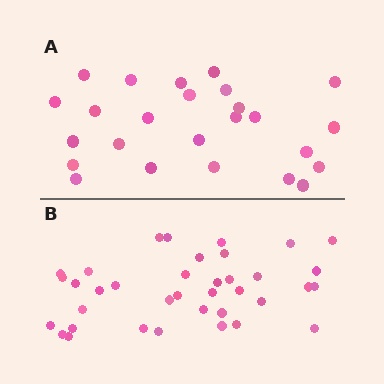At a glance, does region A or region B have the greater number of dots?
Region B (the bottom region) has more dots.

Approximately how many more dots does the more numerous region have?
Region B has roughly 12 or so more dots than region A.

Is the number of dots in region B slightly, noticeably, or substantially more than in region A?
Region B has substantially more. The ratio is roughly 1.5 to 1.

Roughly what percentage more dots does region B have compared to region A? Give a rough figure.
About 50% more.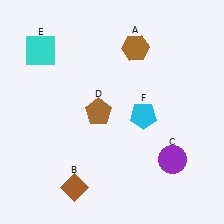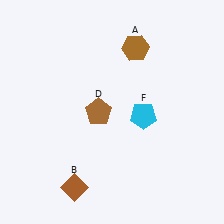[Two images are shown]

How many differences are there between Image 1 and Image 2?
There are 2 differences between the two images.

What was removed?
The purple circle (C), the cyan square (E) were removed in Image 2.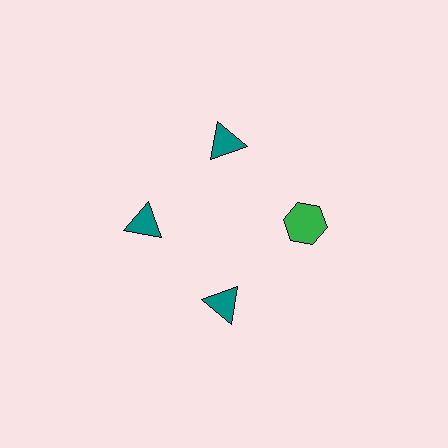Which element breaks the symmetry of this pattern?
The green hexagon at roughly the 3 o'clock position breaks the symmetry. All other shapes are teal triangles.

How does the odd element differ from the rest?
It differs in both color (green instead of teal) and shape (hexagon instead of triangle).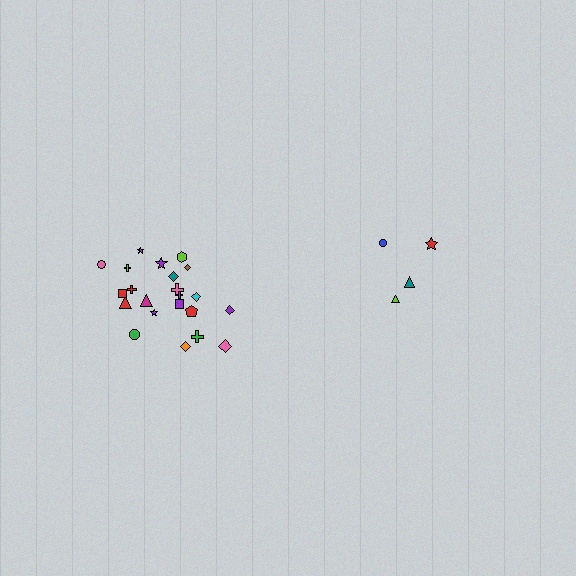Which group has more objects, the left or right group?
The left group.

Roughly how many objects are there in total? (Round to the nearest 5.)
Roughly 25 objects in total.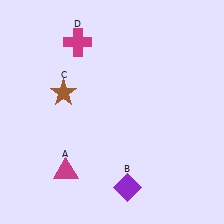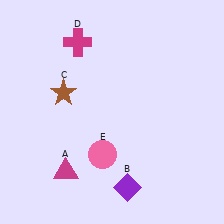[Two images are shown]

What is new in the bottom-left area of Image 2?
A pink circle (E) was added in the bottom-left area of Image 2.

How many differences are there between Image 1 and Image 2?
There is 1 difference between the two images.